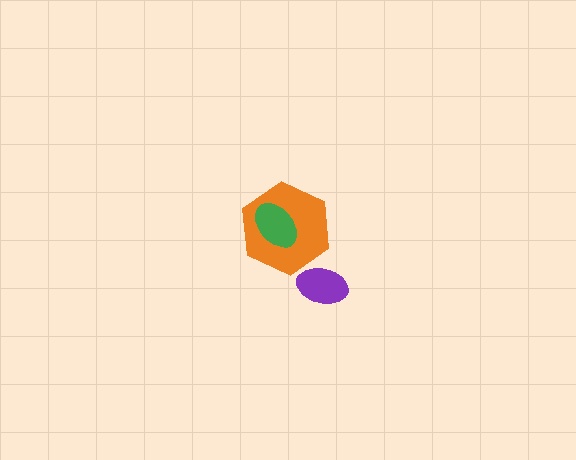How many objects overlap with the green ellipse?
1 object overlaps with the green ellipse.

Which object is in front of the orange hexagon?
The green ellipse is in front of the orange hexagon.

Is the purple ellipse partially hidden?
No, no other shape covers it.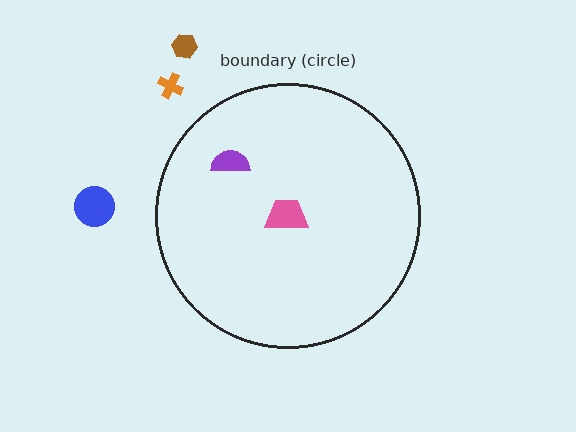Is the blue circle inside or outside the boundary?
Outside.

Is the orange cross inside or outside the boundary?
Outside.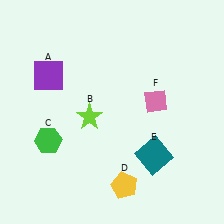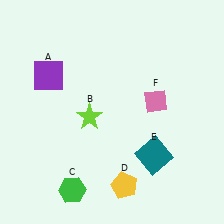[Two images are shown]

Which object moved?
The green hexagon (C) moved down.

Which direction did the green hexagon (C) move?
The green hexagon (C) moved down.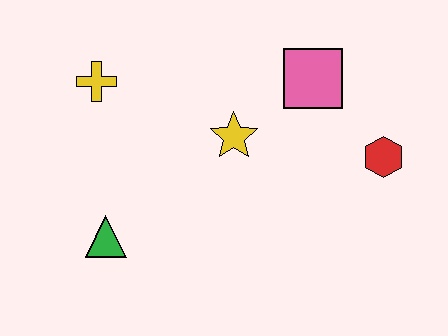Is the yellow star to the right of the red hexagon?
No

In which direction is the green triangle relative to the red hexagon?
The green triangle is to the left of the red hexagon.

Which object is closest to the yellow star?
The pink square is closest to the yellow star.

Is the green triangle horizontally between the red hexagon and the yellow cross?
Yes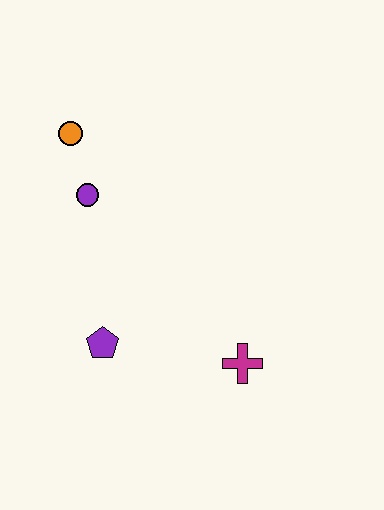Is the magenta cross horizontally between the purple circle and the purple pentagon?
No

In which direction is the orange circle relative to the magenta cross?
The orange circle is above the magenta cross.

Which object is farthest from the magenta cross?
The orange circle is farthest from the magenta cross.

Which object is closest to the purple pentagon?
The magenta cross is closest to the purple pentagon.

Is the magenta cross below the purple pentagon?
Yes